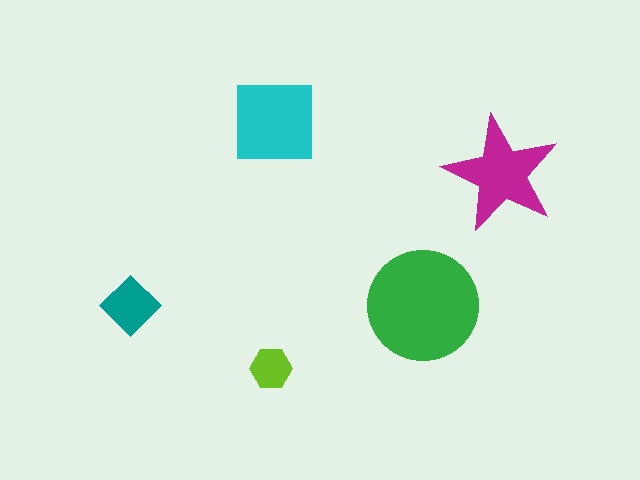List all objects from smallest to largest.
The lime hexagon, the teal diamond, the magenta star, the cyan square, the green circle.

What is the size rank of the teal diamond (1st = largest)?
4th.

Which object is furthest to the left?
The teal diamond is leftmost.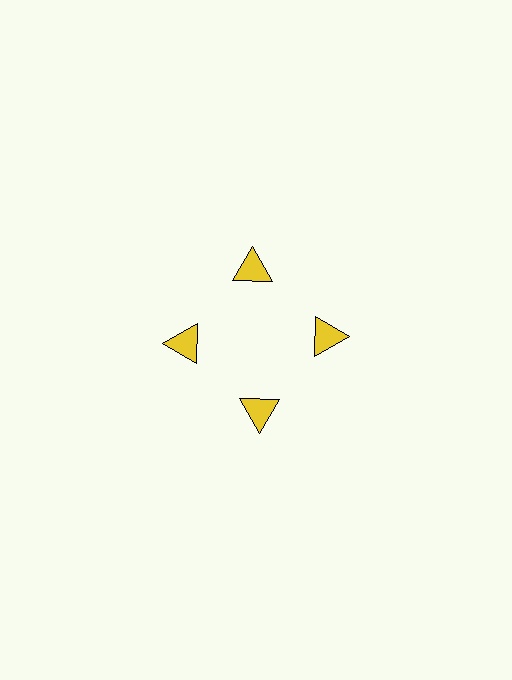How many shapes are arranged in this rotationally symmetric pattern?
There are 4 shapes, arranged in 4 groups of 1.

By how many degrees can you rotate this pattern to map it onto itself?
The pattern maps onto itself every 90 degrees of rotation.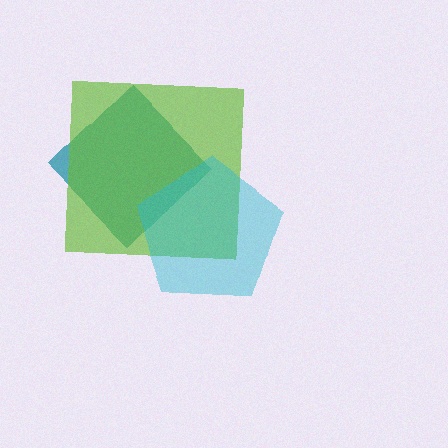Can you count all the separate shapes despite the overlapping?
Yes, there are 3 separate shapes.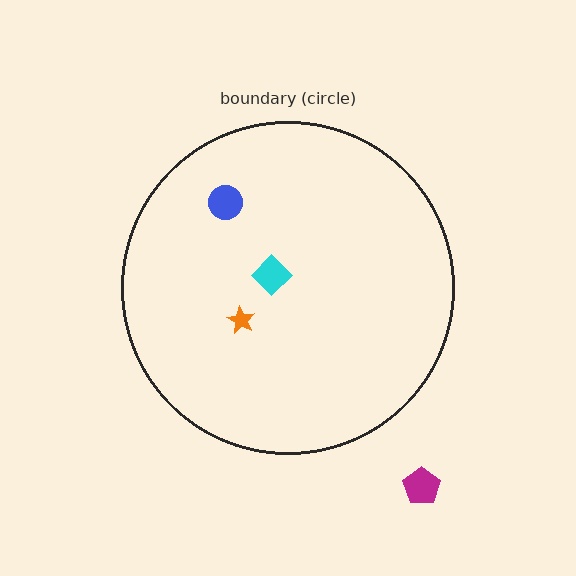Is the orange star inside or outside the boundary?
Inside.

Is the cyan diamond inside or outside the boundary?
Inside.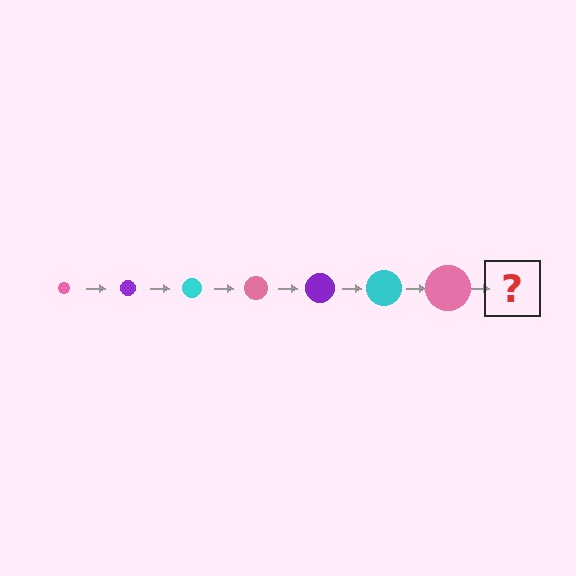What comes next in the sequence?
The next element should be a purple circle, larger than the previous one.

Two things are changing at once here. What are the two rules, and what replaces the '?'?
The two rules are that the circle grows larger each step and the color cycles through pink, purple, and cyan. The '?' should be a purple circle, larger than the previous one.